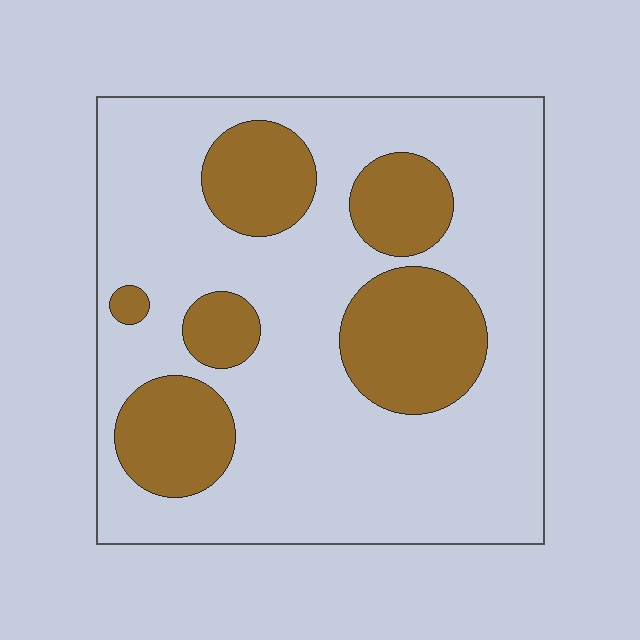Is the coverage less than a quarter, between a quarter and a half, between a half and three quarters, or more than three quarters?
Between a quarter and a half.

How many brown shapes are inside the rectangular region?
6.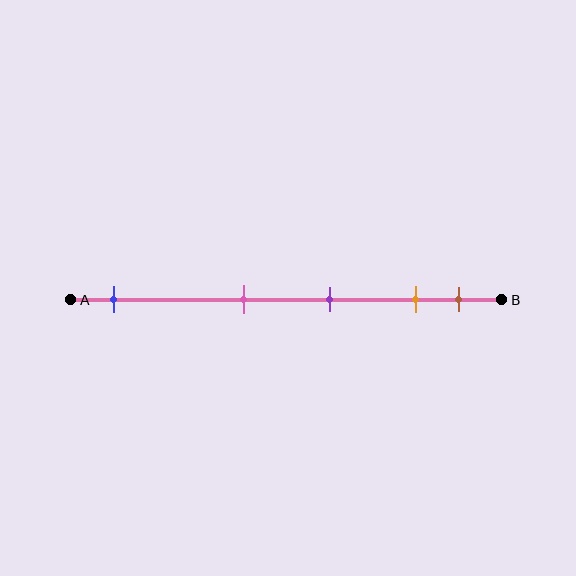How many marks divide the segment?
There are 5 marks dividing the segment.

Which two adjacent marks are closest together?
The orange and brown marks are the closest adjacent pair.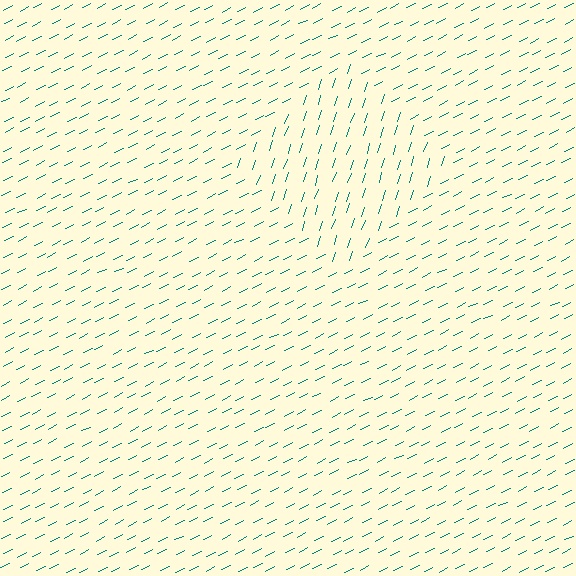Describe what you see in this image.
The image is filled with small teal line segments. A diamond region in the image has lines oriented differently from the surrounding lines, creating a visible texture boundary.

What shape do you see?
I see a diamond.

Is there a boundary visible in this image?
Yes, there is a texture boundary formed by a change in line orientation.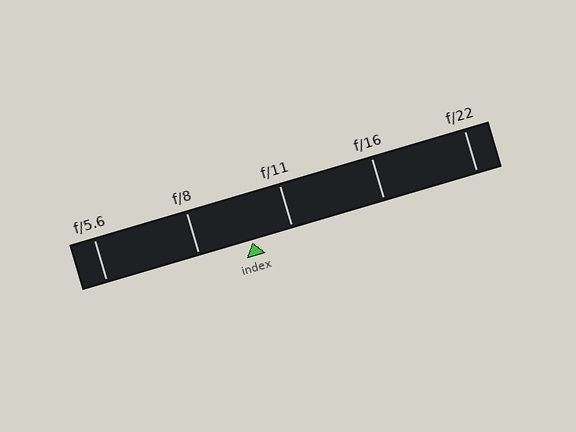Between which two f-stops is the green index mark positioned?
The index mark is between f/8 and f/11.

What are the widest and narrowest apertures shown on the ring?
The widest aperture shown is f/5.6 and the narrowest is f/22.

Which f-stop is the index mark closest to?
The index mark is closest to f/11.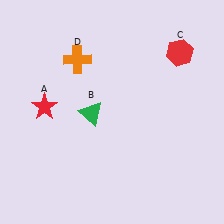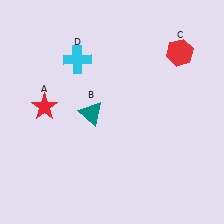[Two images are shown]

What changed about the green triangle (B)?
In Image 1, B is green. In Image 2, it changed to teal.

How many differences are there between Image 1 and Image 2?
There are 2 differences between the two images.